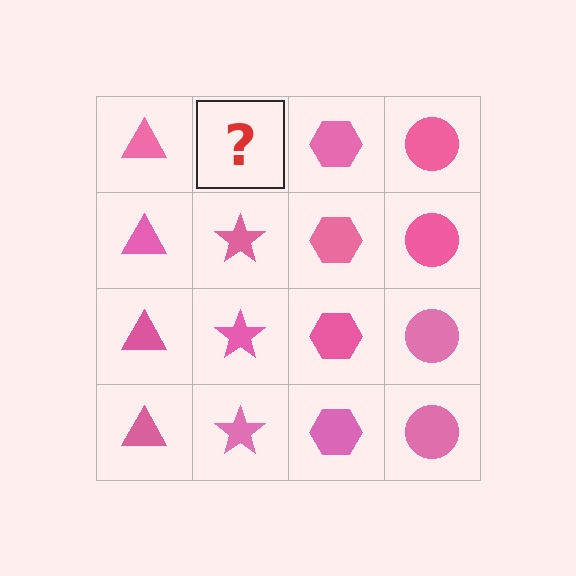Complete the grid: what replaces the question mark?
The question mark should be replaced with a pink star.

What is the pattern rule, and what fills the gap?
The rule is that each column has a consistent shape. The gap should be filled with a pink star.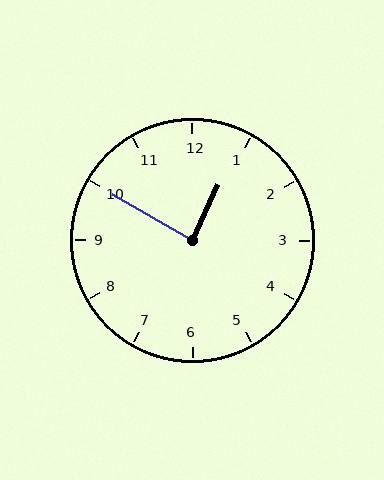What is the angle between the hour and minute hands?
Approximately 85 degrees.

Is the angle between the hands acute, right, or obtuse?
It is right.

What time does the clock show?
12:50.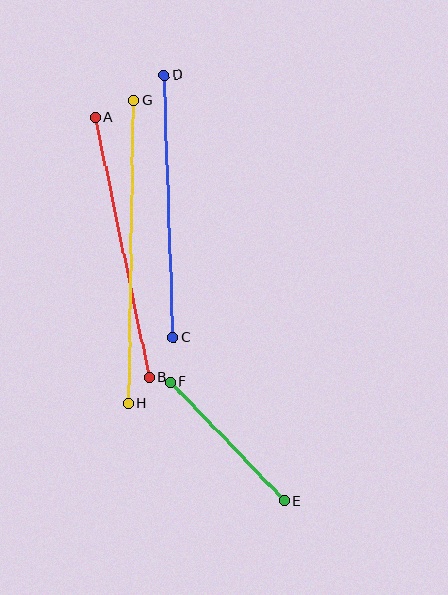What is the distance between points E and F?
The distance is approximately 165 pixels.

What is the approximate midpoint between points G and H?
The midpoint is at approximately (131, 252) pixels.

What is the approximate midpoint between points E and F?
The midpoint is at approximately (227, 441) pixels.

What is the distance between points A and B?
The distance is approximately 265 pixels.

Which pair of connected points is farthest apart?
Points G and H are farthest apart.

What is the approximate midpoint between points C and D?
The midpoint is at approximately (169, 206) pixels.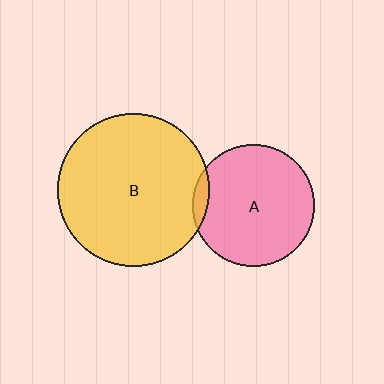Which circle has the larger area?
Circle B (yellow).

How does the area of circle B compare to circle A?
Approximately 1.6 times.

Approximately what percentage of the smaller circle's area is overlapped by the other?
Approximately 5%.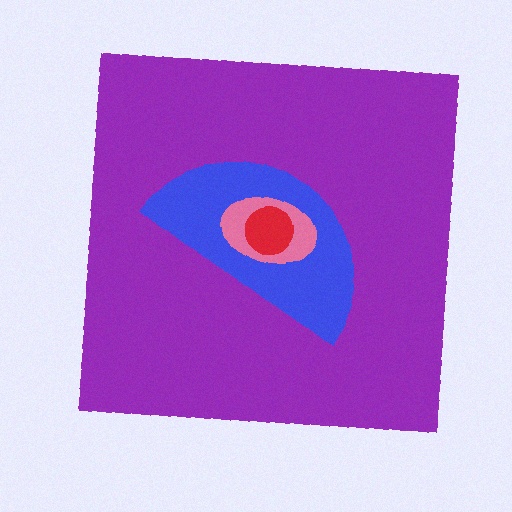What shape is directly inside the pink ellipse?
The red circle.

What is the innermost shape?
The red circle.